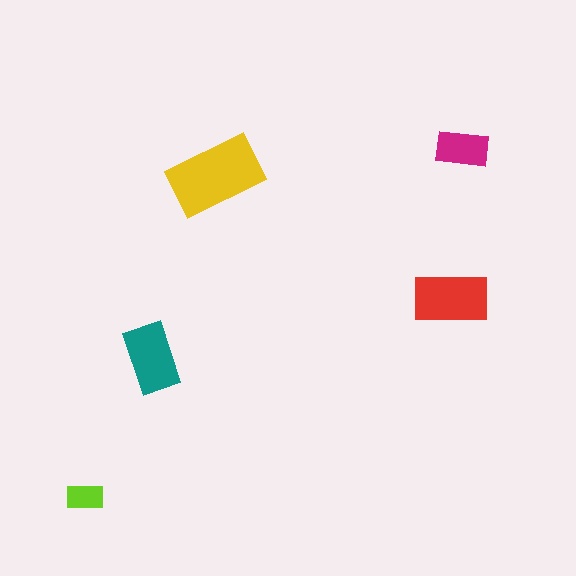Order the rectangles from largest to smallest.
the yellow one, the red one, the teal one, the magenta one, the lime one.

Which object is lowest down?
The lime rectangle is bottommost.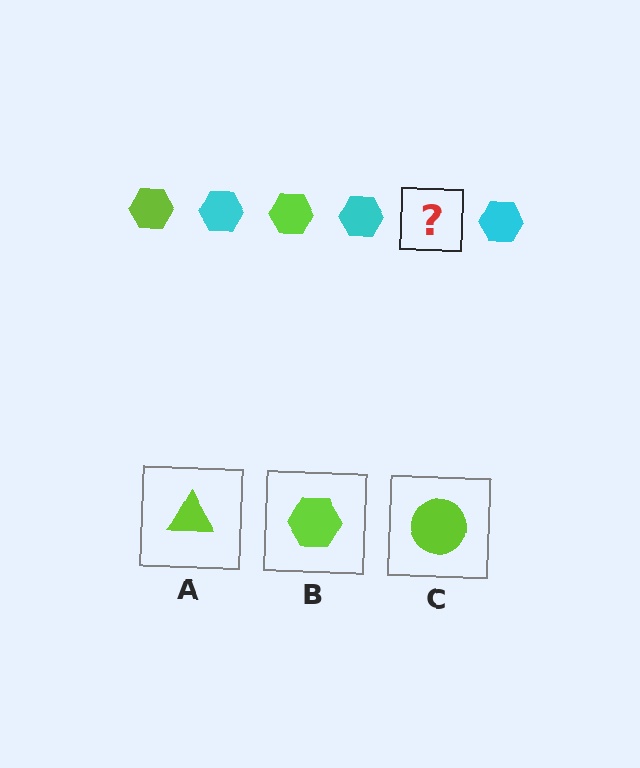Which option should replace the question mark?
Option B.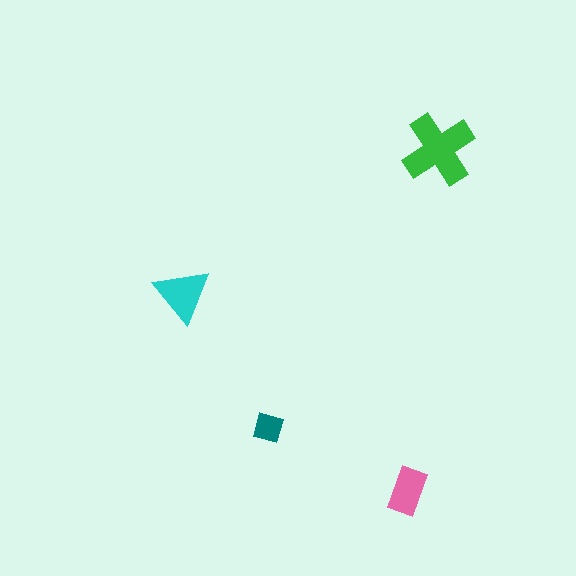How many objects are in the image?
There are 4 objects in the image.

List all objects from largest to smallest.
The green cross, the cyan triangle, the pink rectangle, the teal diamond.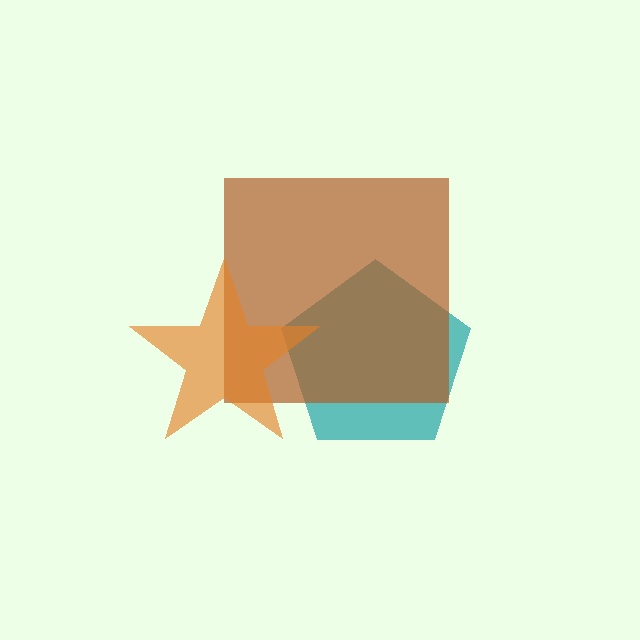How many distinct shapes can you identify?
There are 3 distinct shapes: a teal pentagon, a brown square, an orange star.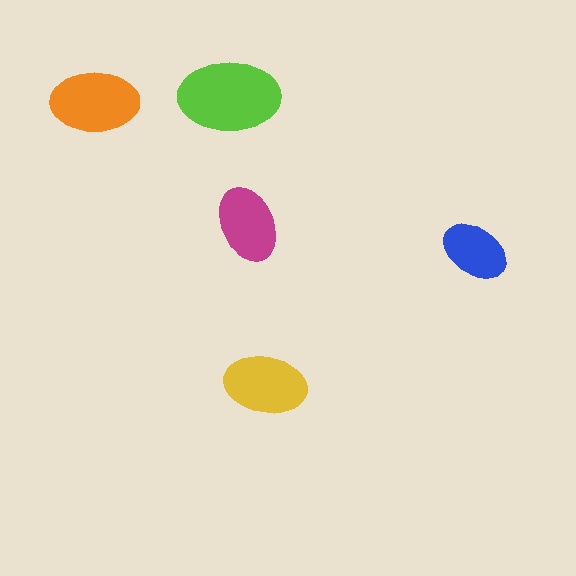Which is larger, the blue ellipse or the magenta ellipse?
The magenta one.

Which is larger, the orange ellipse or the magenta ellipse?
The orange one.